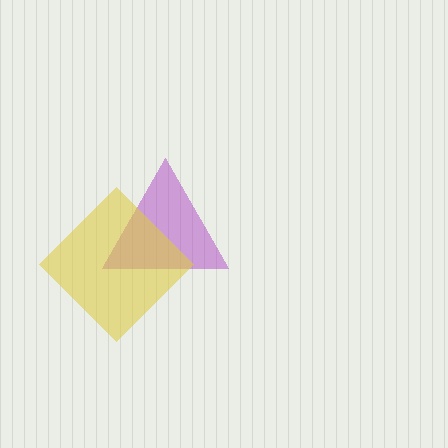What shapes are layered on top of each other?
The layered shapes are: a purple triangle, a yellow diamond.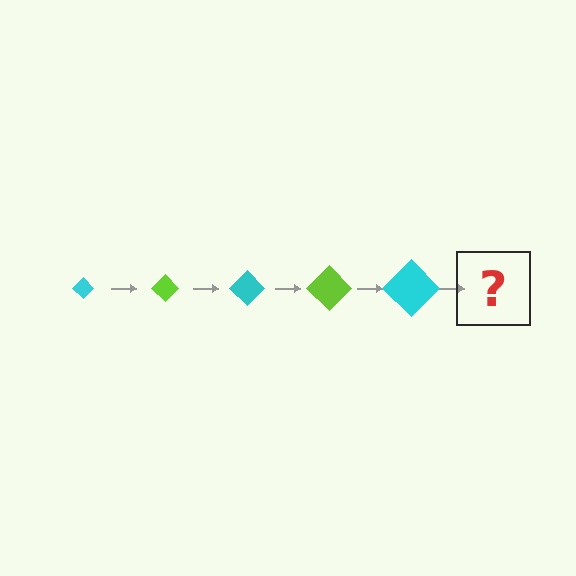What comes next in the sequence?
The next element should be a lime diamond, larger than the previous one.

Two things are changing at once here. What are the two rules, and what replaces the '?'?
The two rules are that the diamond grows larger each step and the color cycles through cyan and lime. The '?' should be a lime diamond, larger than the previous one.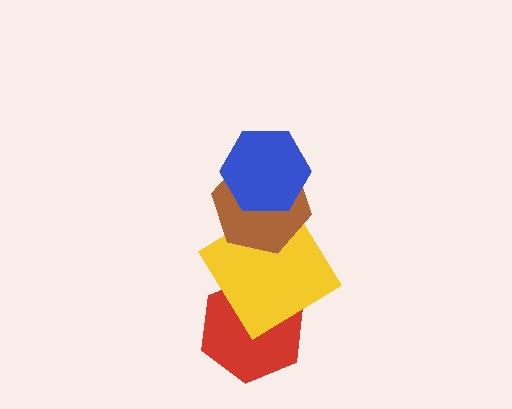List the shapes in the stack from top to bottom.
From top to bottom: the blue hexagon, the brown hexagon, the yellow diamond, the red hexagon.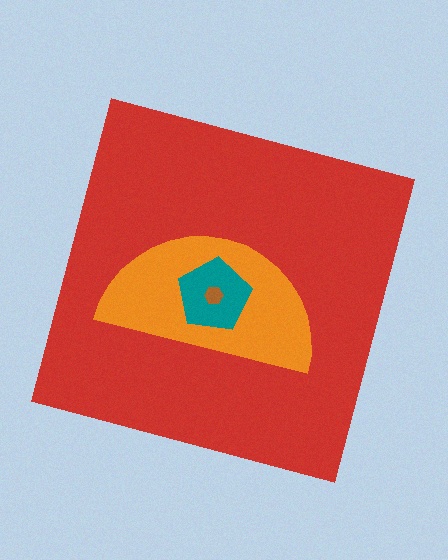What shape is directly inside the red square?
The orange semicircle.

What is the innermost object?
The brown hexagon.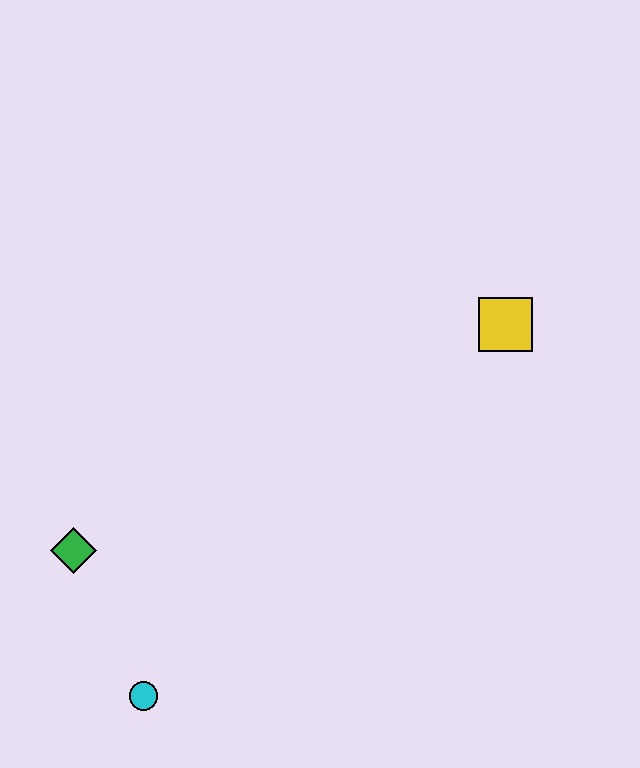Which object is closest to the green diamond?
The cyan circle is closest to the green diamond.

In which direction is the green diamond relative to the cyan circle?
The green diamond is above the cyan circle.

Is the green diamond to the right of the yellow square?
No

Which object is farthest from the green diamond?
The yellow square is farthest from the green diamond.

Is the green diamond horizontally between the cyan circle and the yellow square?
No